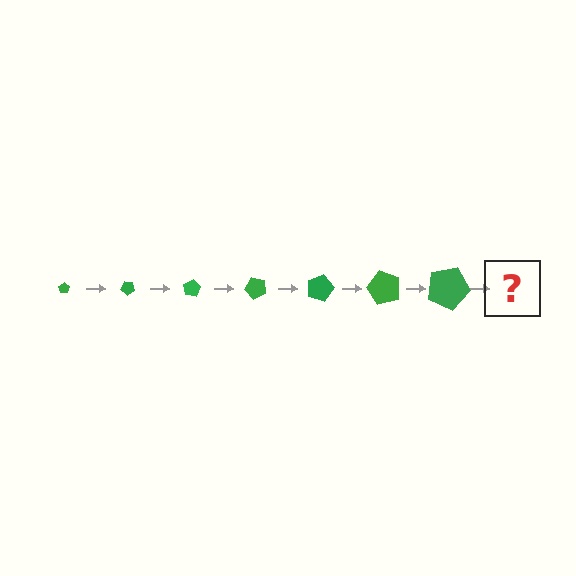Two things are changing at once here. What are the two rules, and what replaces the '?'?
The two rules are that the pentagon grows larger each step and it rotates 40 degrees each step. The '?' should be a pentagon, larger than the previous one and rotated 280 degrees from the start.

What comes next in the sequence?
The next element should be a pentagon, larger than the previous one and rotated 280 degrees from the start.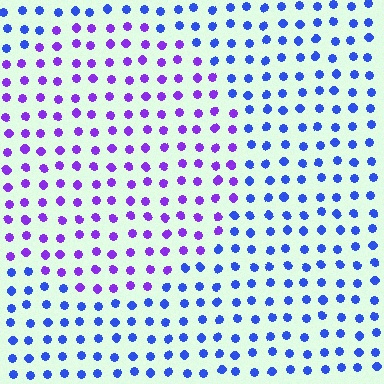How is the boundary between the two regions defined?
The boundary is defined purely by a slight shift in hue (about 42 degrees). Spacing, size, and orientation are identical on both sides.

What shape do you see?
I see a circle.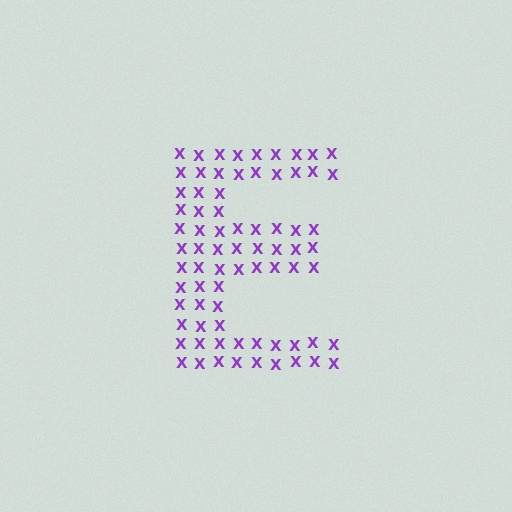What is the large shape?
The large shape is the letter E.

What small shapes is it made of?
It is made of small letter X's.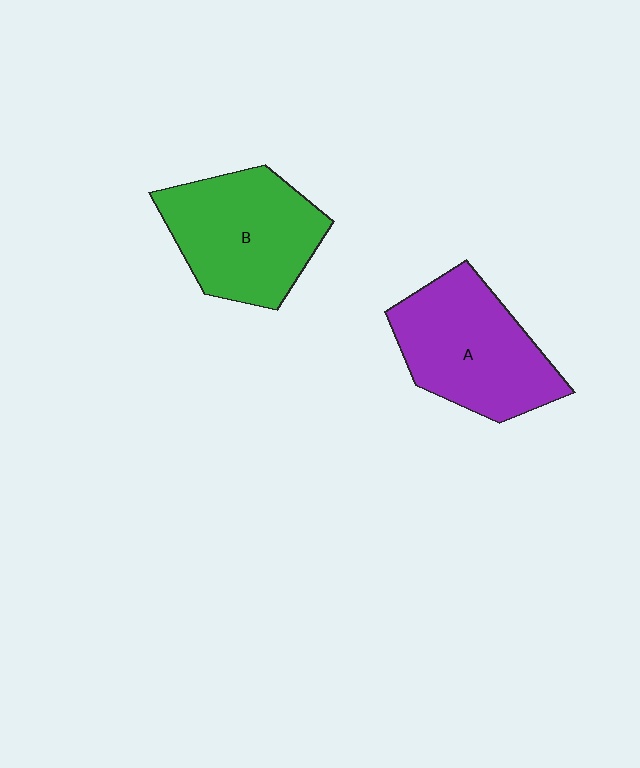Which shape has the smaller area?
Shape B (green).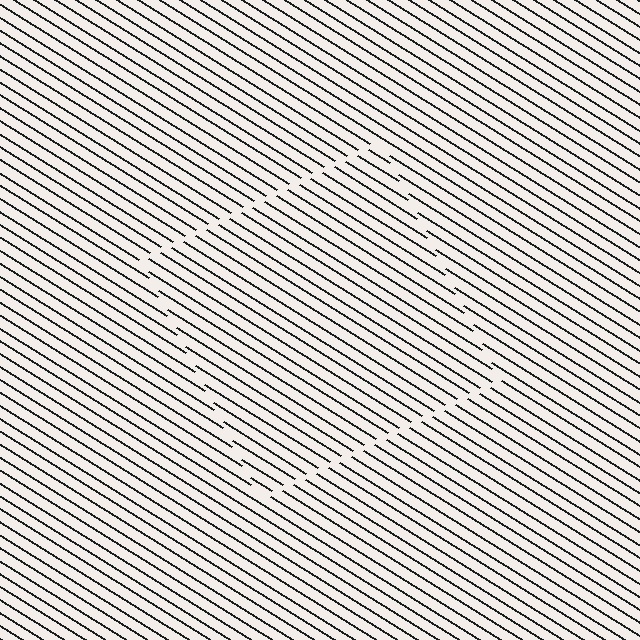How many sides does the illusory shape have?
4 sides — the line-ends trace a square.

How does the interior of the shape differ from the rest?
The interior of the shape contains the same grating, shifted by half a period — the contour is defined by the phase discontinuity where line-ends from the inner and outer gratings abut.